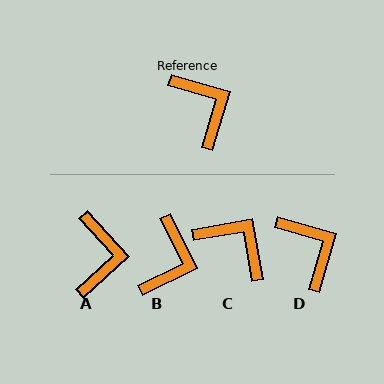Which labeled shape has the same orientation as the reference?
D.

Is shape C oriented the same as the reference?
No, it is off by about 26 degrees.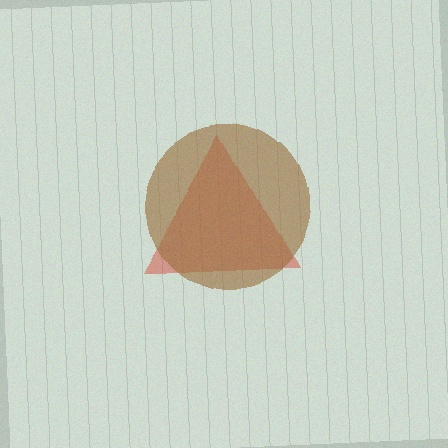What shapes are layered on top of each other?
The layered shapes are: a red triangle, a brown circle.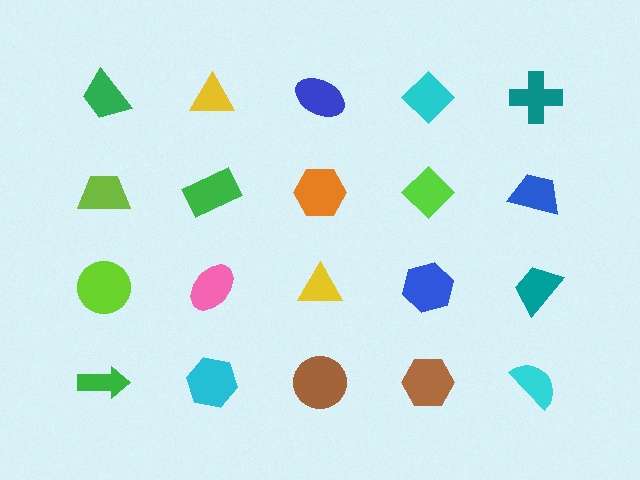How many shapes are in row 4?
5 shapes.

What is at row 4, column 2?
A cyan hexagon.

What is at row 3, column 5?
A teal trapezoid.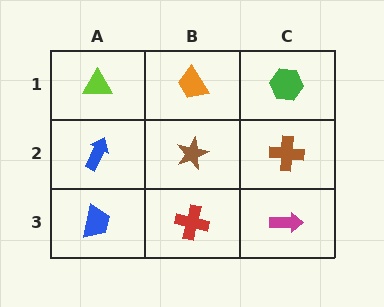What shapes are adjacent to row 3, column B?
A brown star (row 2, column B), a blue trapezoid (row 3, column A), a magenta arrow (row 3, column C).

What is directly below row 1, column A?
A blue arrow.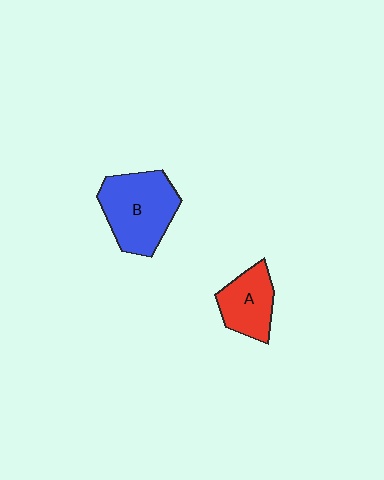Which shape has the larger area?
Shape B (blue).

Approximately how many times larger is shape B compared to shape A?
Approximately 1.6 times.